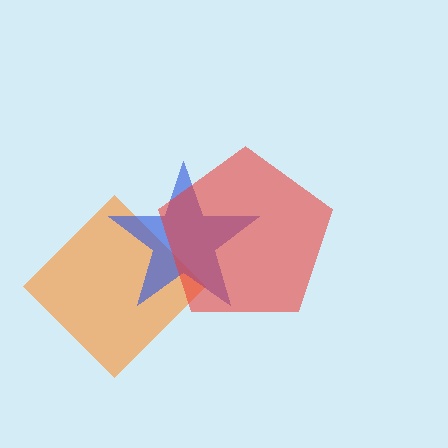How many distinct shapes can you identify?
There are 3 distinct shapes: an orange diamond, a blue star, a red pentagon.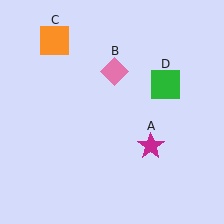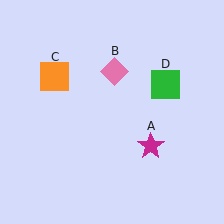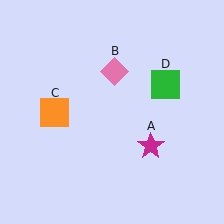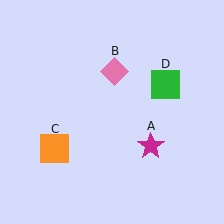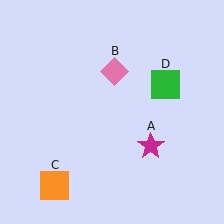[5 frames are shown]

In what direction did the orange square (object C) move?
The orange square (object C) moved down.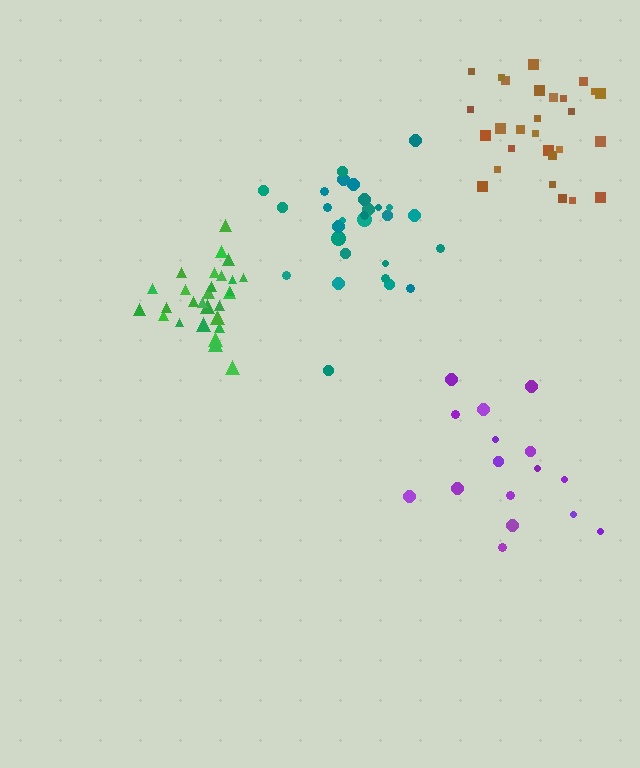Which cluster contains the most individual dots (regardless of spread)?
Teal (28).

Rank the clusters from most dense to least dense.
green, brown, teal, purple.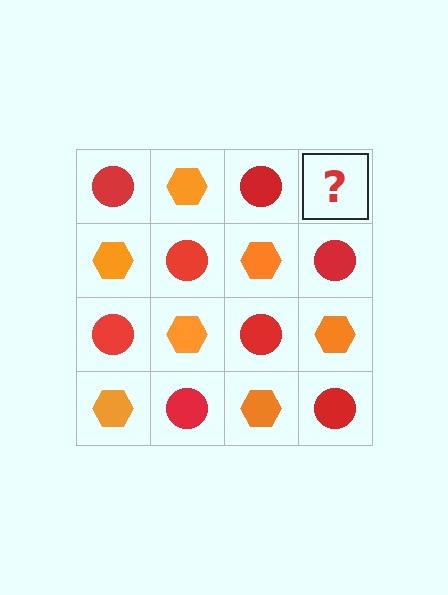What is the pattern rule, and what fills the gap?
The rule is that it alternates red circle and orange hexagon in a checkerboard pattern. The gap should be filled with an orange hexagon.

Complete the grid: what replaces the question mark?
The question mark should be replaced with an orange hexagon.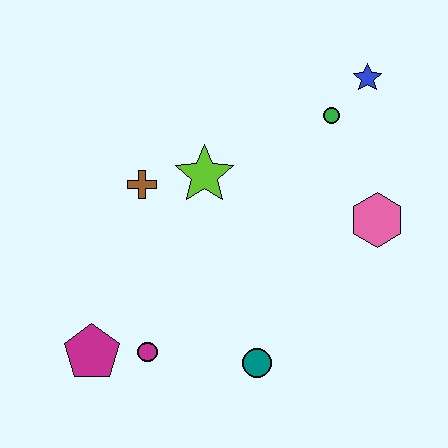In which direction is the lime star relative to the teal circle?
The lime star is above the teal circle.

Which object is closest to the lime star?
The brown cross is closest to the lime star.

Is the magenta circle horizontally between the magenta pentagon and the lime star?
Yes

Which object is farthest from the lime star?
The magenta pentagon is farthest from the lime star.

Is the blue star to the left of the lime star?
No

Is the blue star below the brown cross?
No